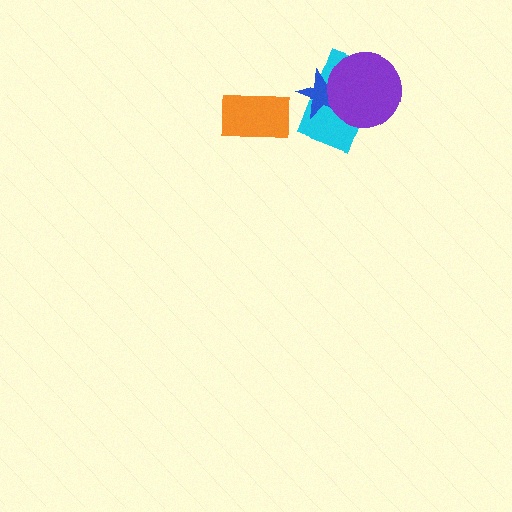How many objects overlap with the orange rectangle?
0 objects overlap with the orange rectangle.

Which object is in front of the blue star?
The purple circle is in front of the blue star.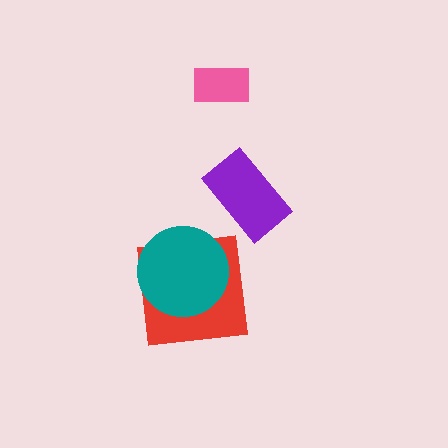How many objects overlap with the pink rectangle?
0 objects overlap with the pink rectangle.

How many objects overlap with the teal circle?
1 object overlaps with the teal circle.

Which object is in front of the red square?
The teal circle is in front of the red square.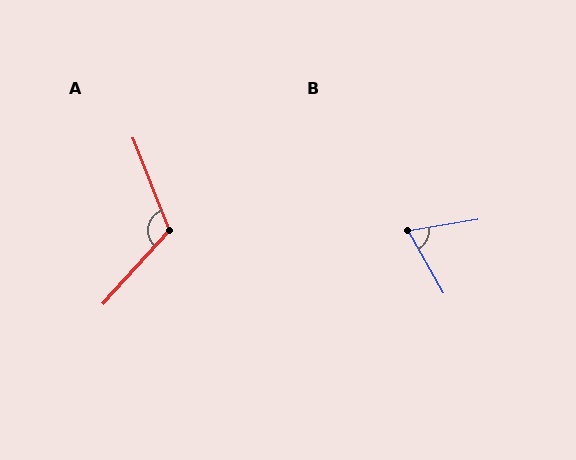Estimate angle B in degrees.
Approximately 69 degrees.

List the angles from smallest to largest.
B (69°), A (116°).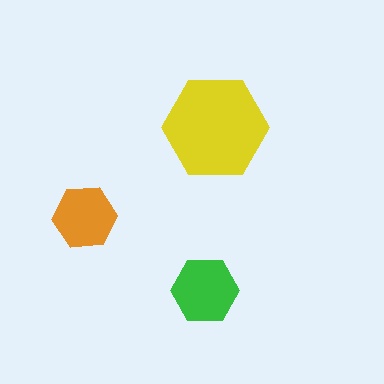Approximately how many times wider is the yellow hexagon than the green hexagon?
About 1.5 times wider.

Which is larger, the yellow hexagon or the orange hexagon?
The yellow one.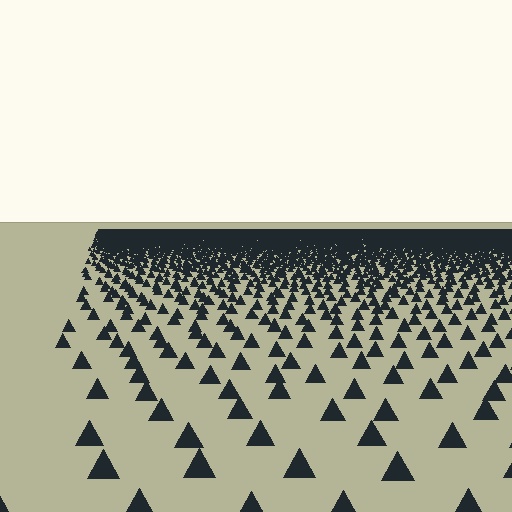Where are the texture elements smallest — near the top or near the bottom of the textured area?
Near the top.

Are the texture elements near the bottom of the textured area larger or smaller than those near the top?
Larger. Near the bottom, elements are closer to the viewer and appear at a bigger on-screen size.